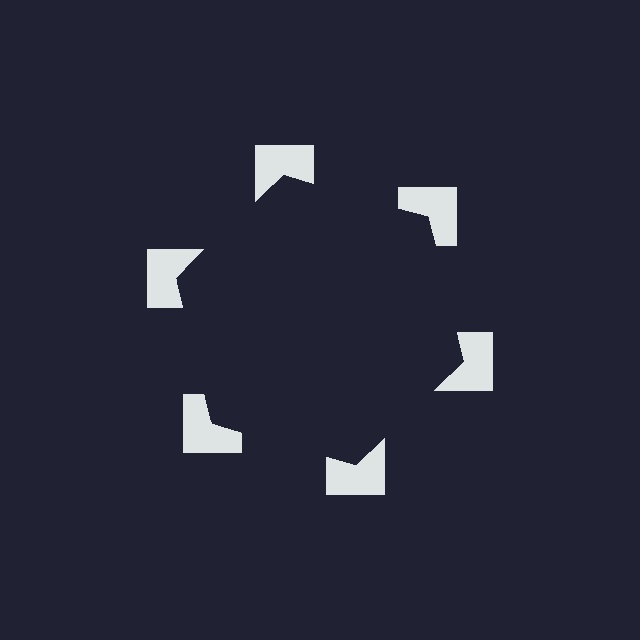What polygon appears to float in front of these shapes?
An illusory hexagon — its edges are inferred from the aligned wedge cuts in the notched squares, not physically drawn.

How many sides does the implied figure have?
6 sides.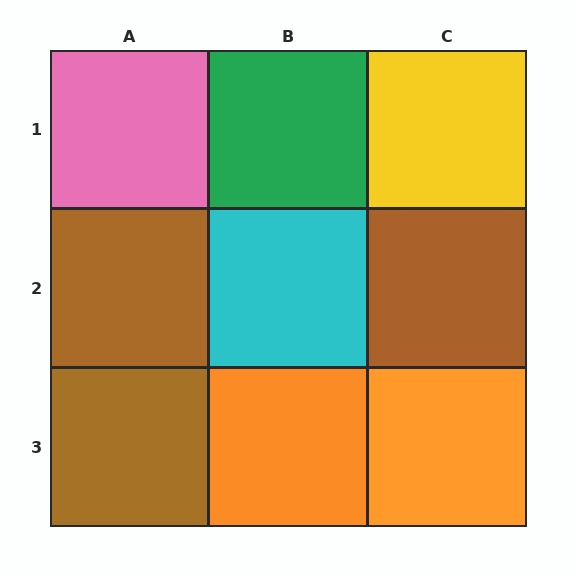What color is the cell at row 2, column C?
Brown.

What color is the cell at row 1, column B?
Green.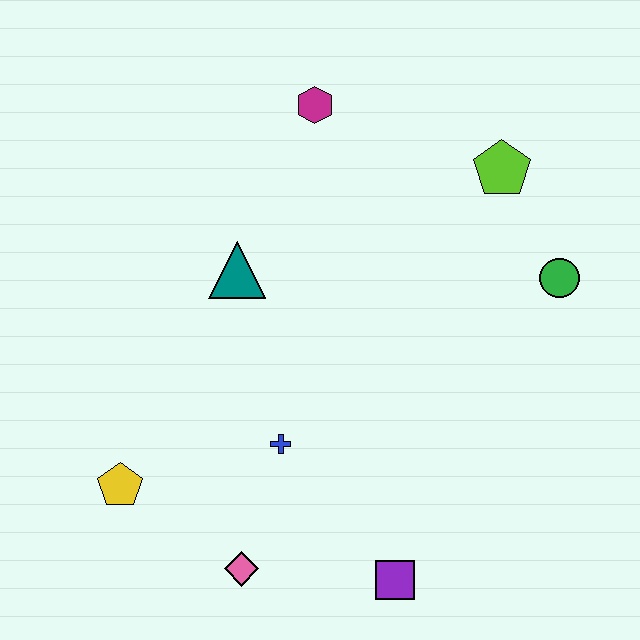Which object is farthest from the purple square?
The magenta hexagon is farthest from the purple square.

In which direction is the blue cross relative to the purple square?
The blue cross is above the purple square.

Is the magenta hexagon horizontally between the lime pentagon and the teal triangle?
Yes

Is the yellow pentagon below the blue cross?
Yes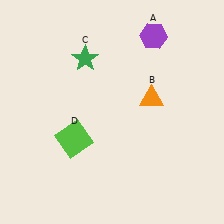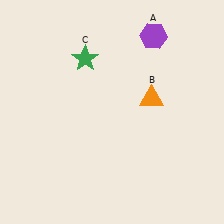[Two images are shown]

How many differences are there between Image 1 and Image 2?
There is 1 difference between the two images.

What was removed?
The lime square (D) was removed in Image 2.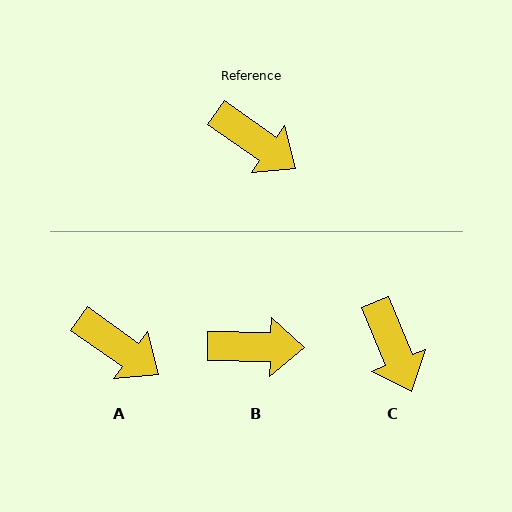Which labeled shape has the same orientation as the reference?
A.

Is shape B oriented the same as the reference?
No, it is off by about 34 degrees.